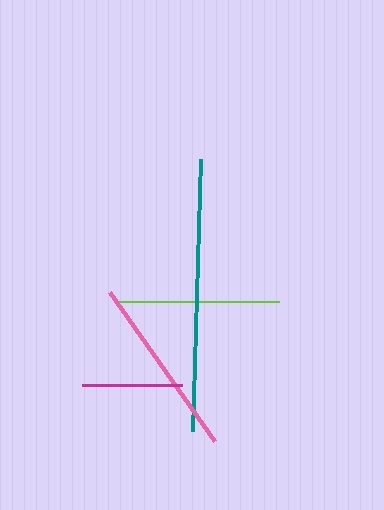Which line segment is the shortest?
The magenta line is the shortest at approximately 100 pixels.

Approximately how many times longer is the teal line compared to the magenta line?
The teal line is approximately 2.7 times the length of the magenta line.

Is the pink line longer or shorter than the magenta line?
The pink line is longer than the magenta line.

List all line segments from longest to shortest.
From longest to shortest: teal, pink, lime, magenta.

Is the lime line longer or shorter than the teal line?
The teal line is longer than the lime line.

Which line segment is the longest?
The teal line is the longest at approximately 272 pixels.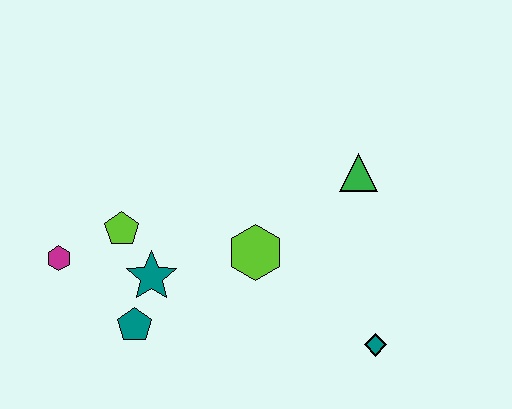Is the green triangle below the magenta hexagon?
No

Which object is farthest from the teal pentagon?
The green triangle is farthest from the teal pentagon.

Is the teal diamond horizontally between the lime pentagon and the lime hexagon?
No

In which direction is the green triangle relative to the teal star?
The green triangle is to the right of the teal star.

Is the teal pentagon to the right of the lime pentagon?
Yes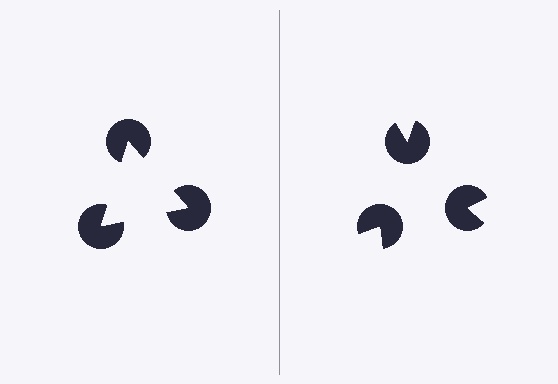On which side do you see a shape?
An illusory triangle appears on the left side. On the right side the wedge cuts are rotated, so no coherent shape forms.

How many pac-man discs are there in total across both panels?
6 — 3 on each side.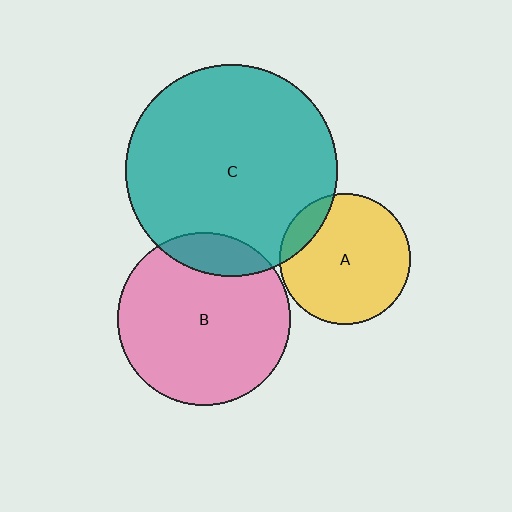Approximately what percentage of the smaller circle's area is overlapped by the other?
Approximately 10%.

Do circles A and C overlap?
Yes.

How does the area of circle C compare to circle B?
Approximately 1.5 times.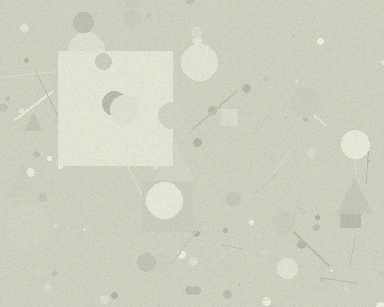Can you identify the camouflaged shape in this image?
The camouflaged shape is a square.